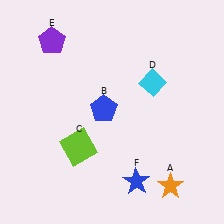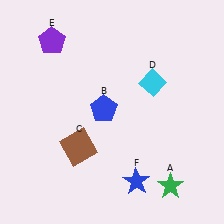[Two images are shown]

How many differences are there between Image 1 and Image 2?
There are 2 differences between the two images.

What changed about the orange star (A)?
In Image 1, A is orange. In Image 2, it changed to green.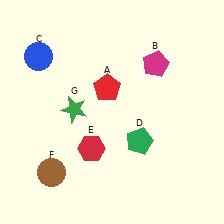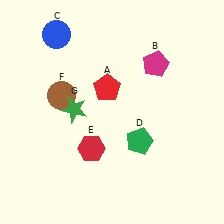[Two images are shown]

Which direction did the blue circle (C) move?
The blue circle (C) moved up.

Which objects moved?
The objects that moved are: the blue circle (C), the brown circle (F).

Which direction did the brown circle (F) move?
The brown circle (F) moved up.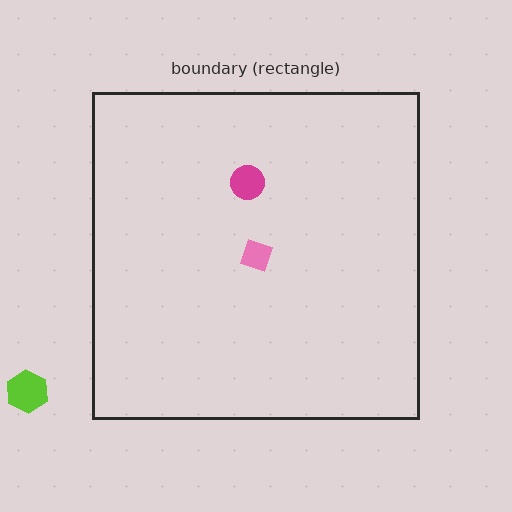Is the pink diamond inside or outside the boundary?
Inside.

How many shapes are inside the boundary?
2 inside, 1 outside.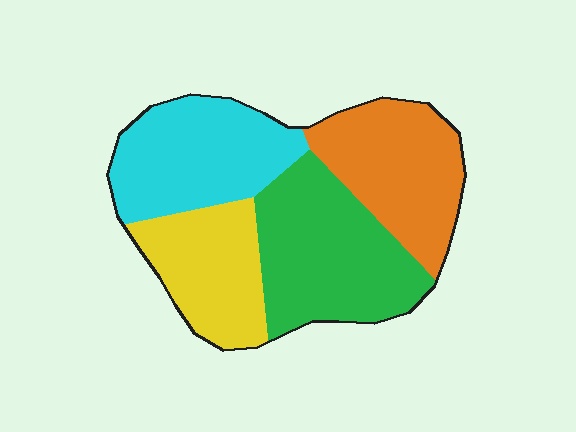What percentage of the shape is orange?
Orange covers around 25% of the shape.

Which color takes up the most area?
Green, at roughly 30%.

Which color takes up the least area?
Yellow, at roughly 20%.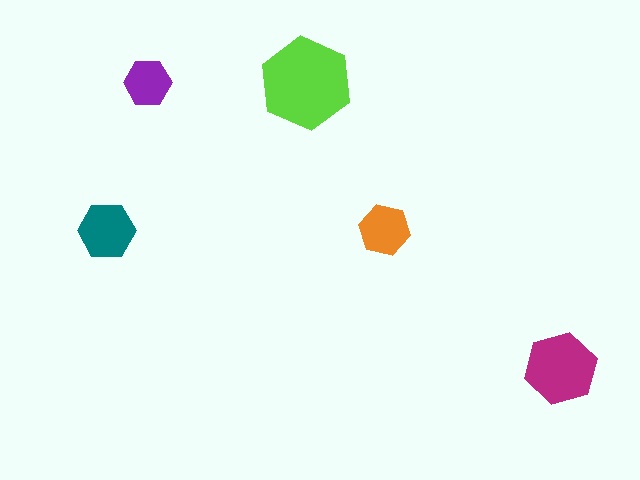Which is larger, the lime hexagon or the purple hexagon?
The lime one.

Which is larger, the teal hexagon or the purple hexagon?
The teal one.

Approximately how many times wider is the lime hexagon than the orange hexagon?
About 2 times wider.